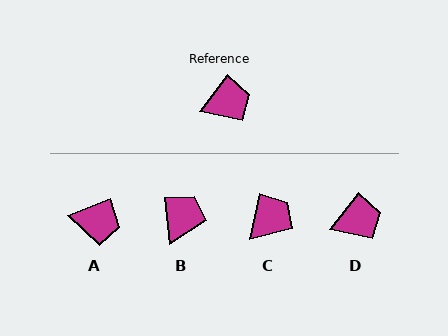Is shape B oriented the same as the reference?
No, it is off by about 44 degrees.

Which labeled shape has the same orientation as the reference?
D.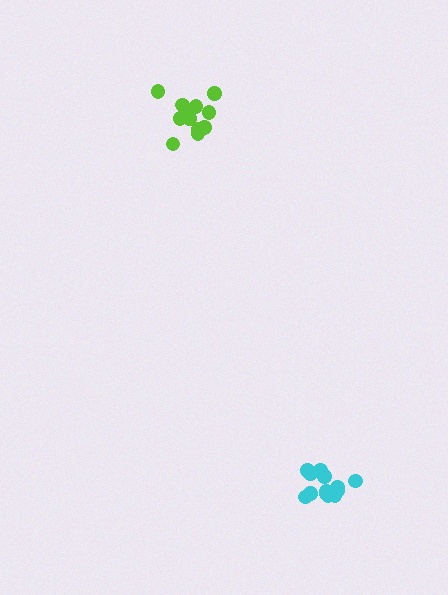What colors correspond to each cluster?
The clusters are colored: cyan, lime.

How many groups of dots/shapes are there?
There are 2 groups.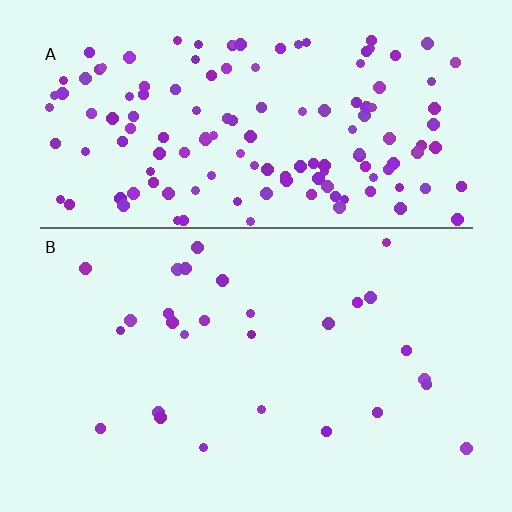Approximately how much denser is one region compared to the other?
Approximately 5.1× — region A over region B.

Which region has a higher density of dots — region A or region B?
A (the top).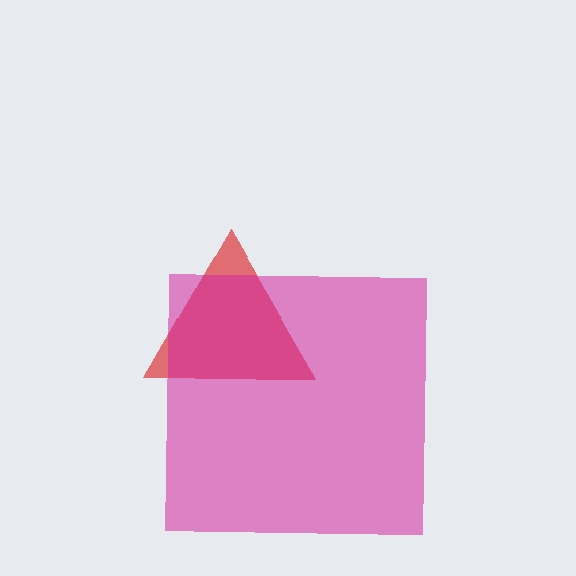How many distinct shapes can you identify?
There are 2 distinct shapes: a red triangle, a magenta square.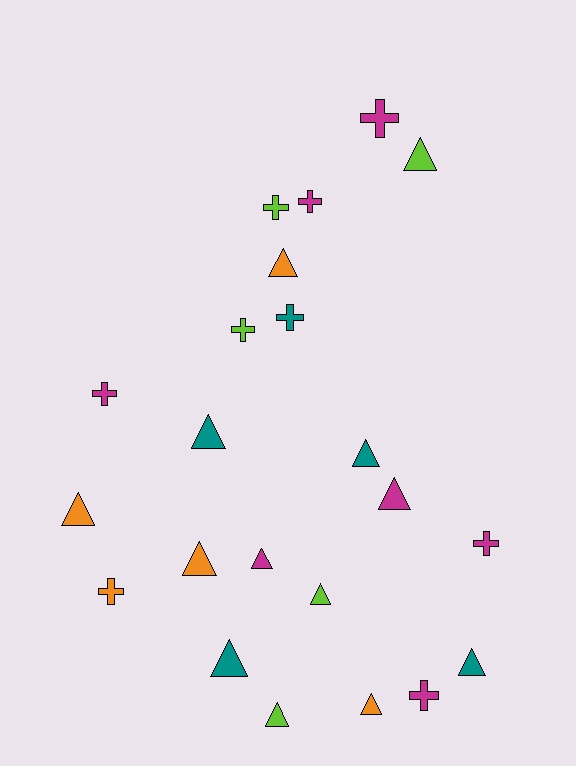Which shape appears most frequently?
Triangle, with 13 objects.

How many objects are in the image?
There are 22 objects.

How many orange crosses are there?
There is 1 orange cross.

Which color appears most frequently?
Magenta, with 7 objects.